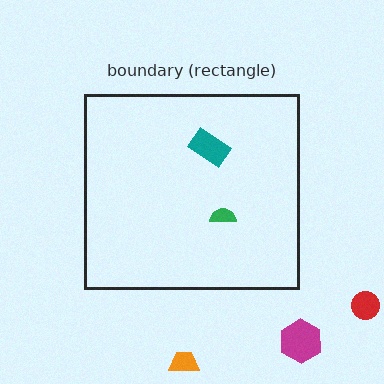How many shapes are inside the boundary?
2 inside, 3 outside.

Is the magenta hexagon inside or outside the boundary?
Outside.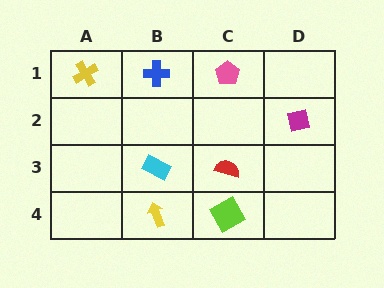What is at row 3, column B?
A cyan rectangle.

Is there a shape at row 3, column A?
No, that cell is empty.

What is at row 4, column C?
A lime square.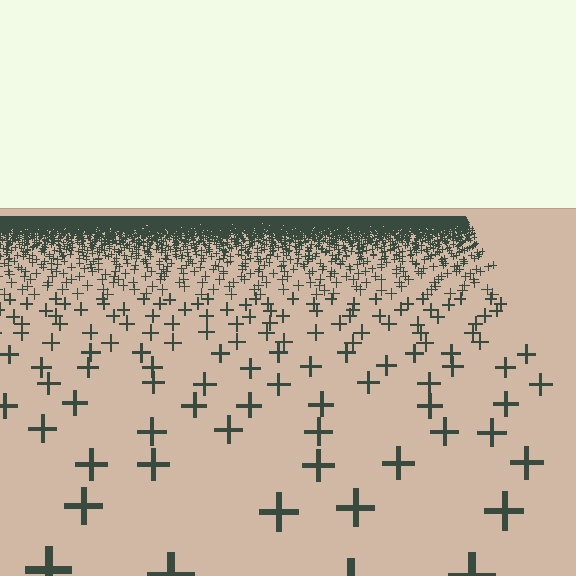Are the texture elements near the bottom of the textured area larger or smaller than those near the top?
Larger. Near the bottom, elements are closer to the viewer and appear at a bigger on-screen size.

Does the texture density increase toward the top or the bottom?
Density increases toward the top.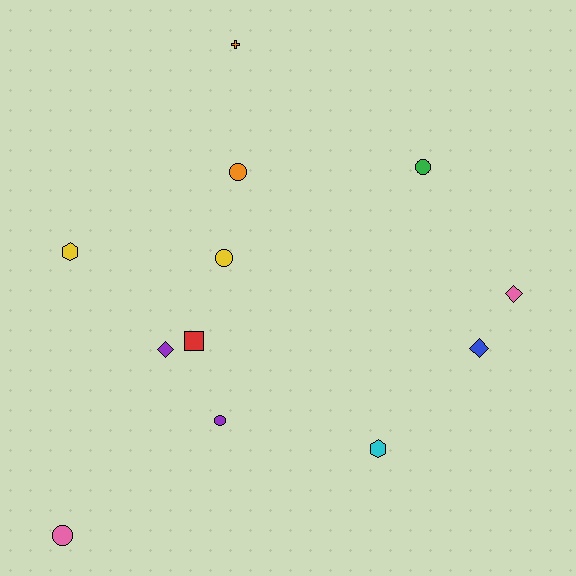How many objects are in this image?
There are 12 objects.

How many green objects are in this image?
There is 1 green object.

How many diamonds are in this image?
There are 3 diamonds.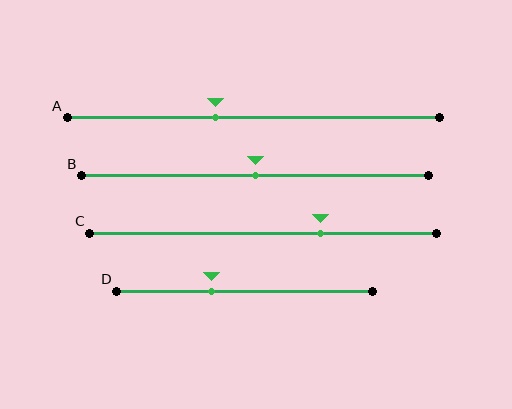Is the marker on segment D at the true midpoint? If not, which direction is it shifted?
No, the marker on segment D is shifted to the left by about 13% of the segment length.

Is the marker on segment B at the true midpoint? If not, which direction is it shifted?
Yes, the marker on segment B is at the true midpoint.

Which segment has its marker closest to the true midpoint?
Segment B has its marker closest to the true midpoint.